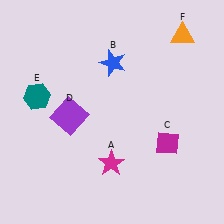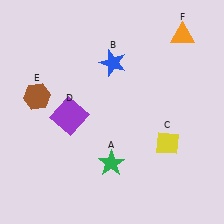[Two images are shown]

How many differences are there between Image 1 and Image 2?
There are 3 differences between the two images.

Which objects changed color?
A changed from magenta to green. C changed from magenta to yellow. E changed from teal to brown.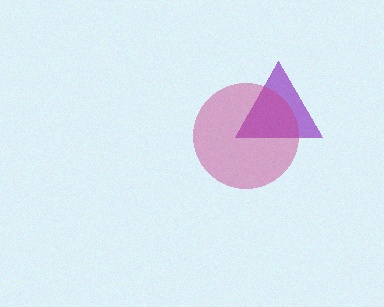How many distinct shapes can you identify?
There are 2 distinct shapes: a purple triangle, a magenta circle.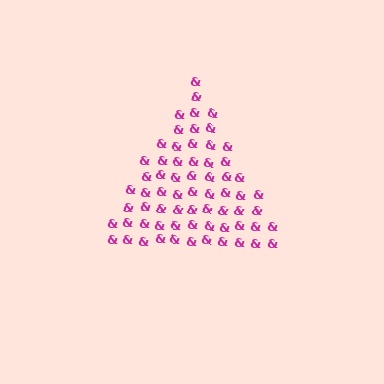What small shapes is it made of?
It is made of small ampersands.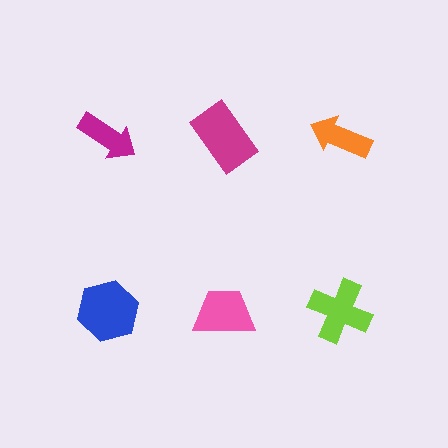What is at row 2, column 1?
A blue hexagon.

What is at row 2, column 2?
A pink trapezoid.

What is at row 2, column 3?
A lime cross.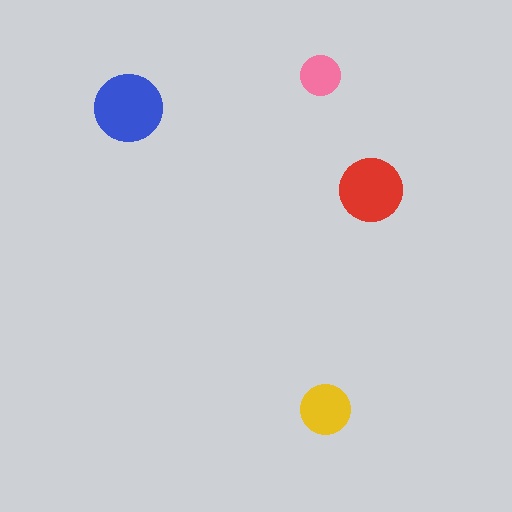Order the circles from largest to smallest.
the blue one, the red one, the yellow one, the pink one.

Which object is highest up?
The pink circle is topmost.